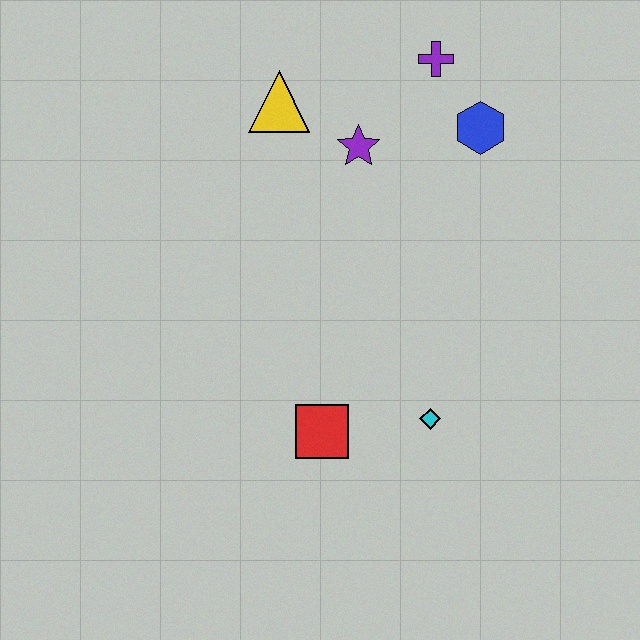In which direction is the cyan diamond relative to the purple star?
The cyan diamond is below the purple star.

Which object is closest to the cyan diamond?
The red square is closest to the cyan diamond.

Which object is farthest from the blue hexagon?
The red square is farthest from the blue hexagon.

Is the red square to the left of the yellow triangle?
No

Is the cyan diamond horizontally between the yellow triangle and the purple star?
No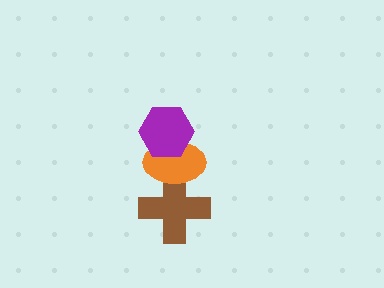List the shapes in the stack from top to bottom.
From top to bottom: the purple hexagon, the orange ellipse, the brown cross.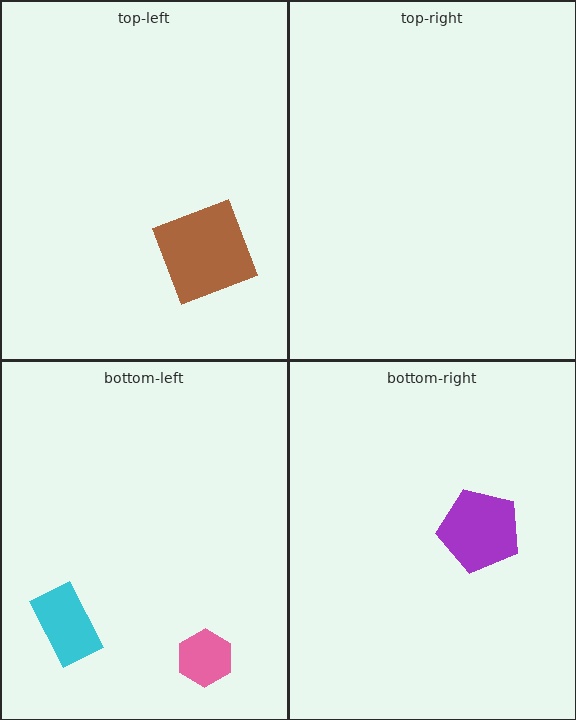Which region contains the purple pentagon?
The bottom-right region.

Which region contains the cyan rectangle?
The bottom-left region.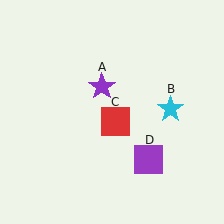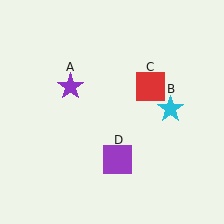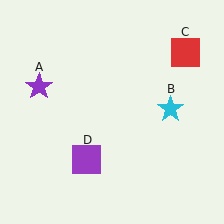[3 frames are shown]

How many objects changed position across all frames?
3 objects changed position: purple star (object A), red square (object C), purple square (object D).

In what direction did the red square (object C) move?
The red square (object C) moved up and to the right.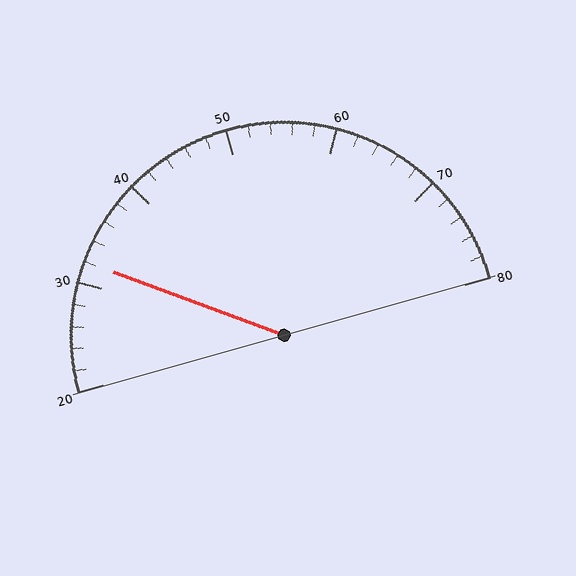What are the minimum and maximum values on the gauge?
The gauge ranges from 20 to 80.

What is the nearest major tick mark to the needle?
The nearest major tick mark is 30.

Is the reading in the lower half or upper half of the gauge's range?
The reading is in the lower half of the range (20 to 80).